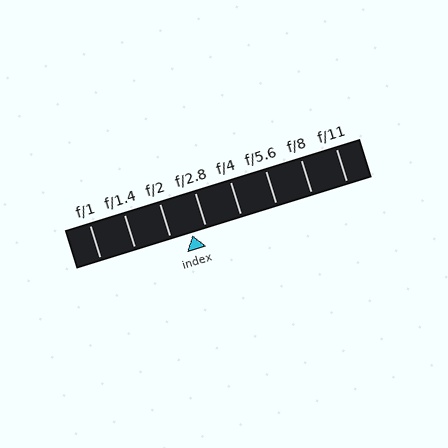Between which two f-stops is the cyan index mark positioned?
The index mark is between f/2 and f/2.8.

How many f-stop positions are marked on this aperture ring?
There are 8 f-stop positions marked.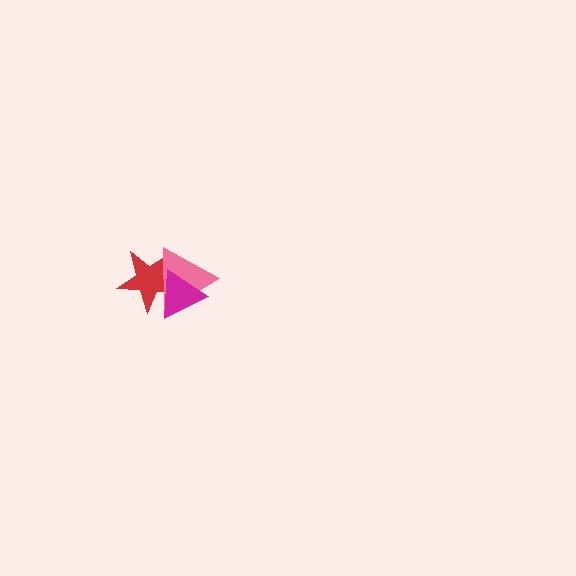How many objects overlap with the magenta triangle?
2 objects overlap with the magenta triangle.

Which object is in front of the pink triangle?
The magenta triangle is in front of the pink triangle.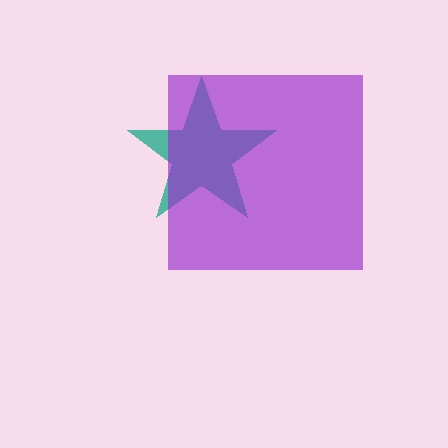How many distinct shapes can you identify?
There are 2 distinct shapes: a teal star, a purple square.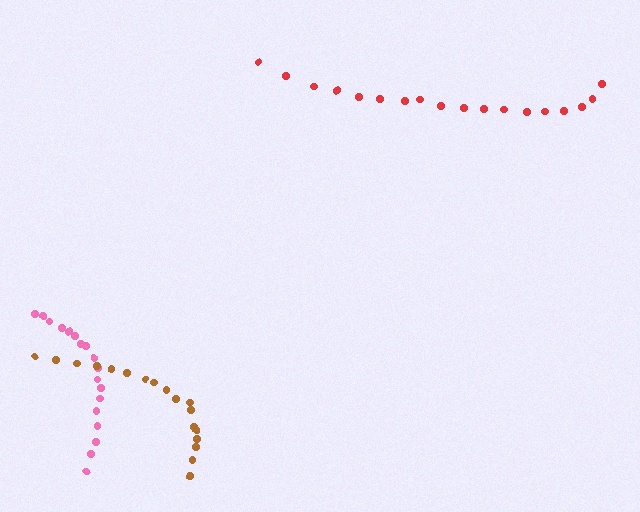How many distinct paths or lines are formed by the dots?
There are 3 distinct paths.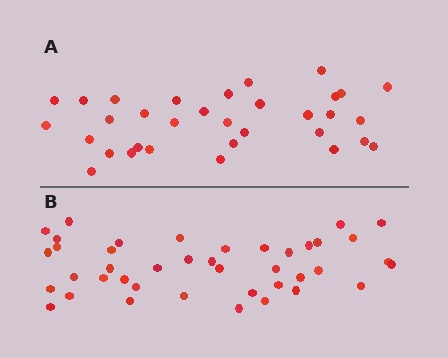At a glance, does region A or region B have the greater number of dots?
Region B (the bottom region) has more dots.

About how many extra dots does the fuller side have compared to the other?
Region B has roughly 8 or so more dots than region A.